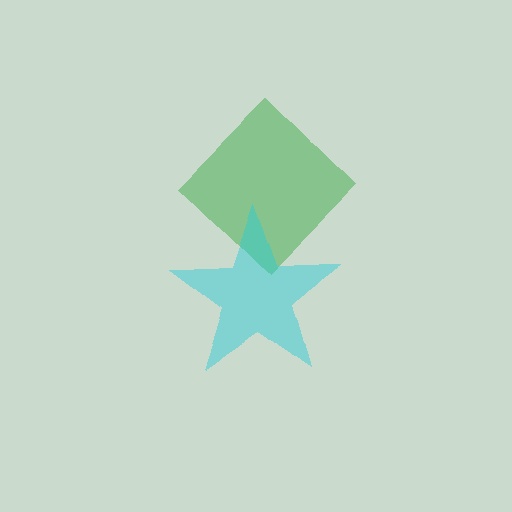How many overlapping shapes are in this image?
There are 2 overlapping shapes in the image.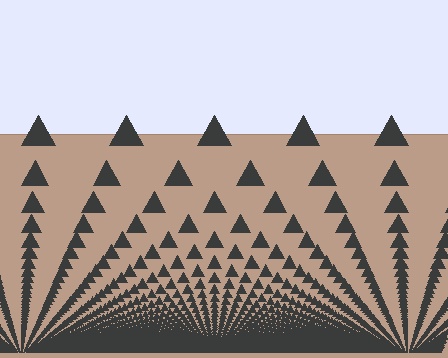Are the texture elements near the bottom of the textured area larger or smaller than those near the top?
Smaller. The gradient is inverted — elements near the bottom are smaller and denser.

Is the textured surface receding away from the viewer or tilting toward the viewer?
The surface appears to tilt toward the viewer. Texture elements get larger and sparser toward the top.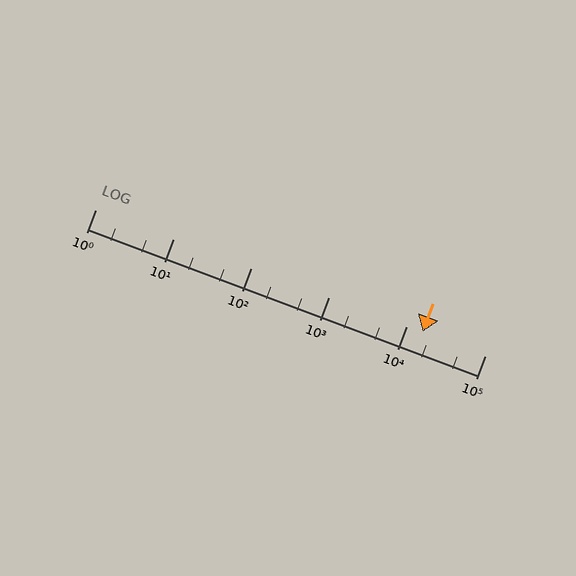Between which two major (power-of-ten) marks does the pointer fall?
The pointer is between 10000 and 100000.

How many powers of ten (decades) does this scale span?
The scale spans 5 decades, from 1 to 100000.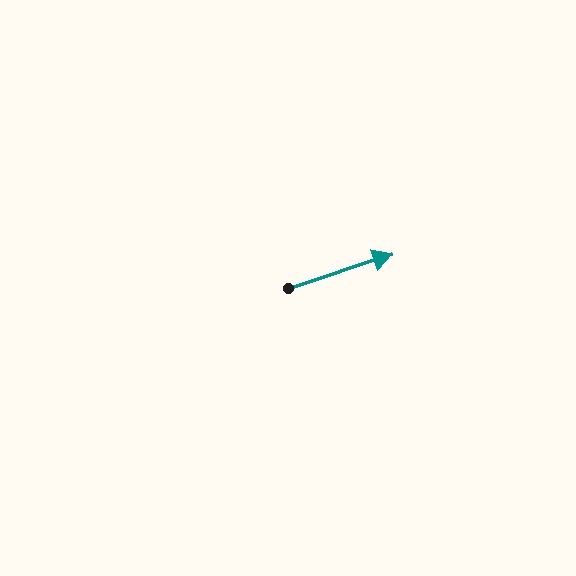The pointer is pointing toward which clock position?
Roughly 2 o'clock.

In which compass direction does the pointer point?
East.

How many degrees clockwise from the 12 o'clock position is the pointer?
Approximately 72 degrees.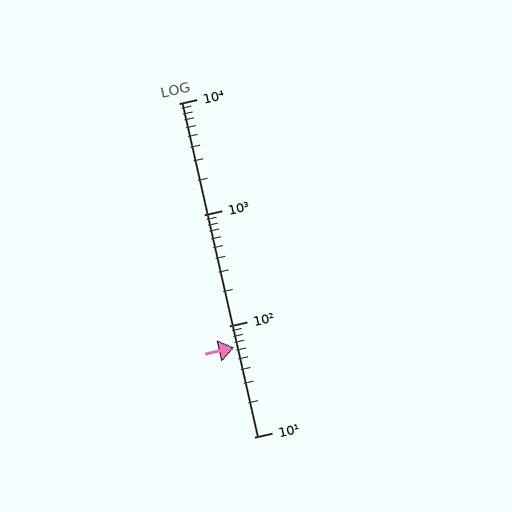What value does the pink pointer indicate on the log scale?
The pointer indicates approximately 63.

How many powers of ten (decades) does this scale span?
The scale spans 3 decades, from 10 to 10000.